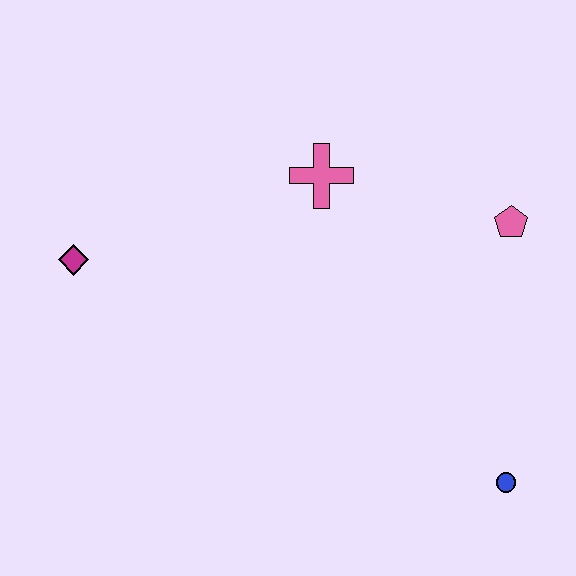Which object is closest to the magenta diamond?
The pink cross is closest to the magenta diamond.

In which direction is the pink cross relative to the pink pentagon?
The pink cross is to the left of the pink pentagon.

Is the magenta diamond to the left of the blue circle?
Yes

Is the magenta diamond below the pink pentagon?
Yes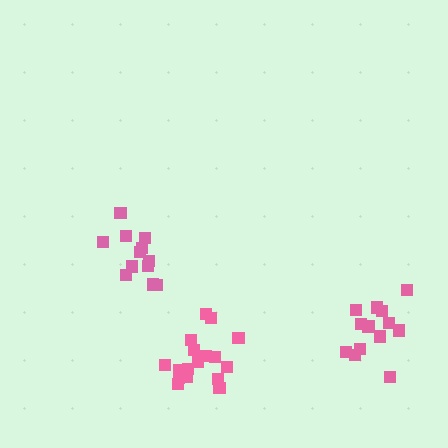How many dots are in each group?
Group 1: 14 dots, Group 2: 12 dots, Group 3: 17 dots (43 total).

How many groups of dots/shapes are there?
There are 3 groups.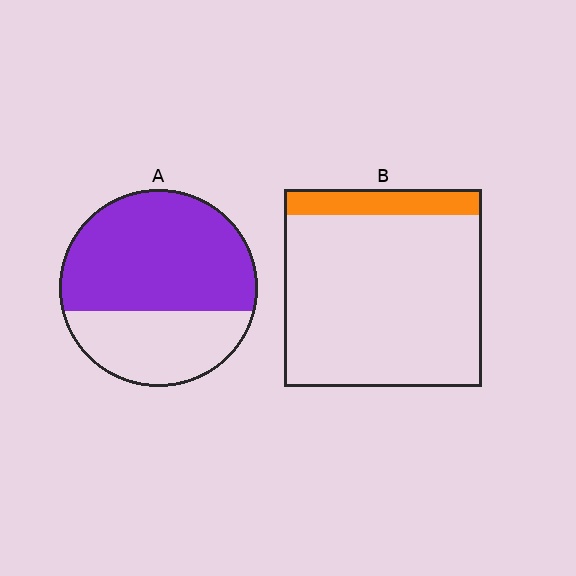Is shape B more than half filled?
No.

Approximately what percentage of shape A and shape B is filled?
A is approximately 65% and B is approximately 15%.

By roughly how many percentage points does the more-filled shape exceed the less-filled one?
By roughly 50 percentage points (A over B).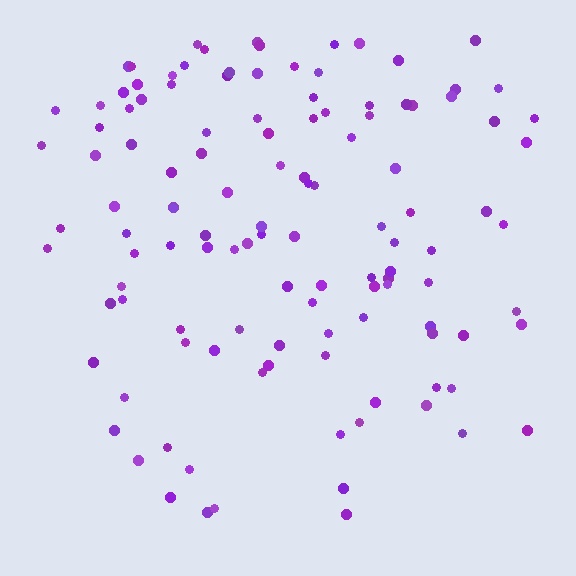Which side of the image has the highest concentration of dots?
The top.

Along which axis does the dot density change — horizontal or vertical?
Vertical.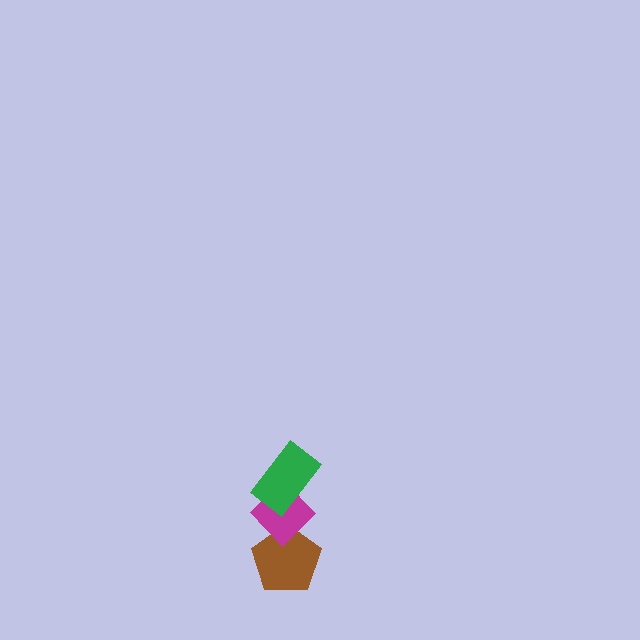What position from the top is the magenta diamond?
The magenta diamond is 2nd from the top.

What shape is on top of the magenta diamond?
The green rectangle is on top of the magenta diamond.